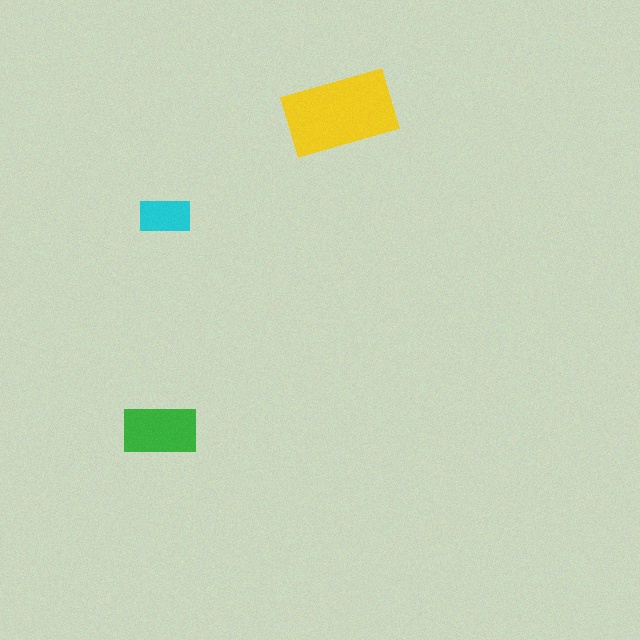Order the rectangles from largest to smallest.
the yellow one, the green one, the cyan one.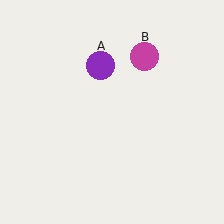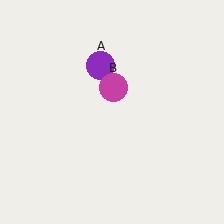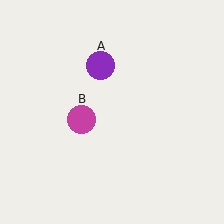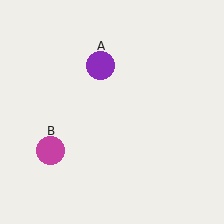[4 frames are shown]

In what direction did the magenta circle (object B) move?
The magenta circle (object B) moved down and to the left.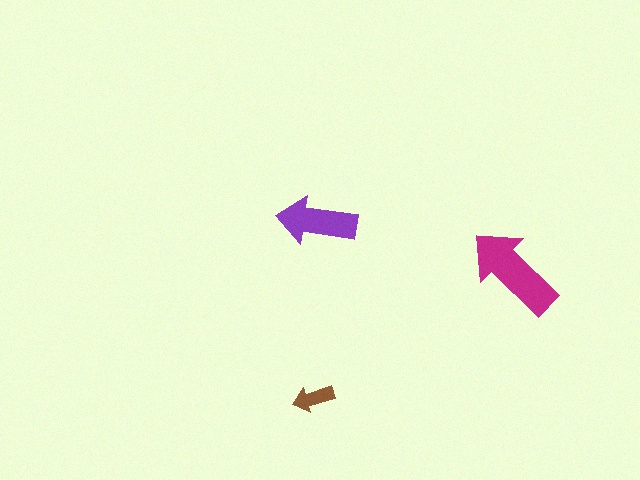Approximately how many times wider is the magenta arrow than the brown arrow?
About 2.5 times wider.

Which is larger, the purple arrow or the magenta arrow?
The magenta one.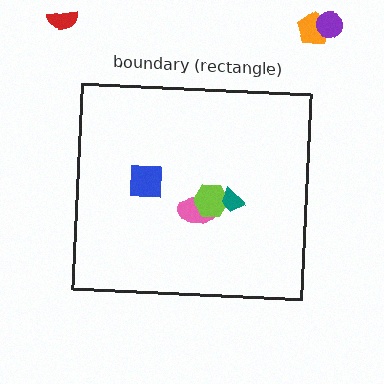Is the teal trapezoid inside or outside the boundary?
Inside.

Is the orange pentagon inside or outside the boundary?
Outside.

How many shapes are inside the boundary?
4 inside, 3 outside.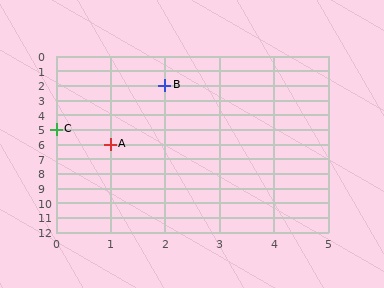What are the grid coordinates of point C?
Point C is at grid coordinates (0, 5).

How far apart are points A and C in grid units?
Points A and C are 1 column and 1 row apart (about 1.4 grid units diagonally).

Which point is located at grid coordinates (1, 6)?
Point A is at (1, 6).